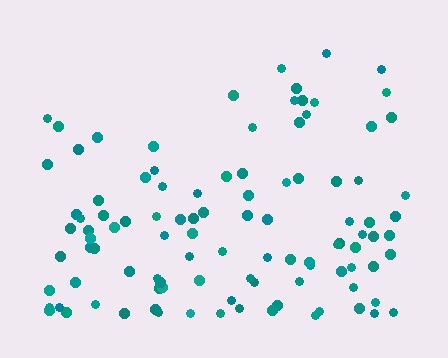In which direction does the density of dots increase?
From top to bottom, with the bottom side densest.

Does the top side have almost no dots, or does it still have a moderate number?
Still a moderate number, just noticeably fewer than the bottom.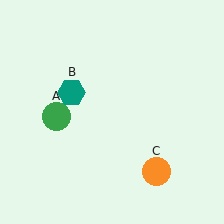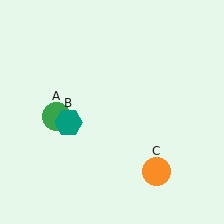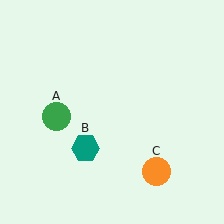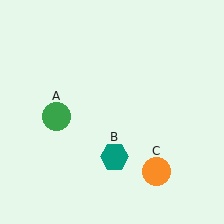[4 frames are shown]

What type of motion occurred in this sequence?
The teal hexagon (object B) rotated counterclockwise around the center of the scene.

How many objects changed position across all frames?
1 object changed position: teal hexagon (object B).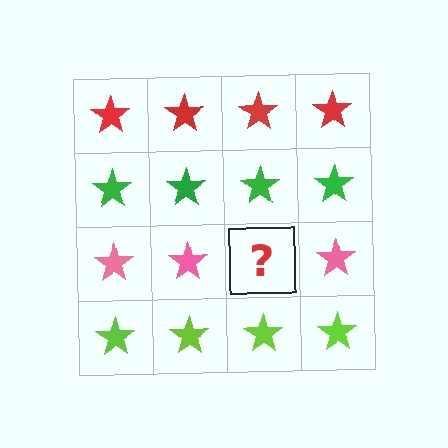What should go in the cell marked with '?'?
The missing cell should contain a pink star.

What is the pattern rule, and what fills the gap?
The rule is that each row has a consistent color. The gap should be filled with a pink star.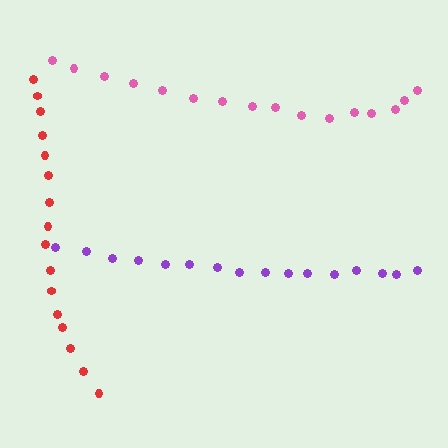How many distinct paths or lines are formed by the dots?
There are 3 distinct paths.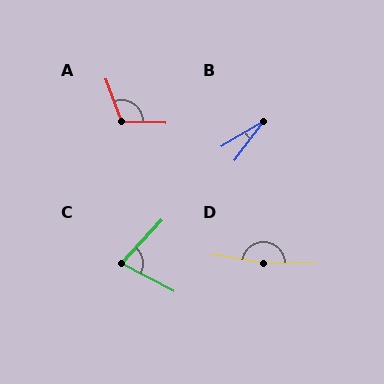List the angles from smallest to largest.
B (22°), C (75°), A (111°), D (168°).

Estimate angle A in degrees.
Approximately 111 degrees.